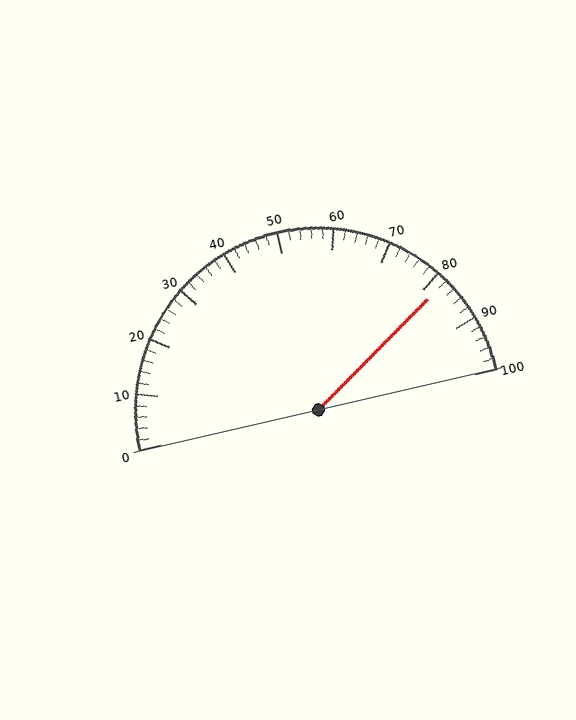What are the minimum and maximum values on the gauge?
The gauge ranges from 0 to 100.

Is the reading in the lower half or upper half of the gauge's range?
The reading is in the upper half of the range (0 to 100).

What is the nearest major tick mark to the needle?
The nearest major tick mark is 80.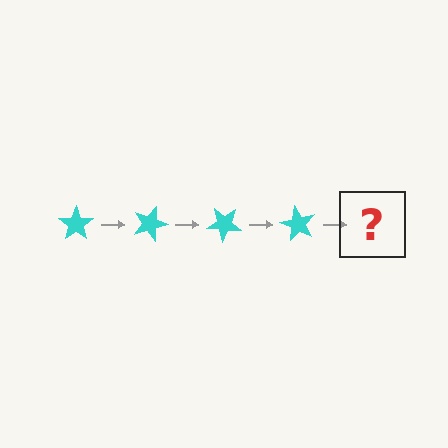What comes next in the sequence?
The next element should be a cyan star rotated 80 degrees.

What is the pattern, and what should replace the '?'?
The pattern is that the star rotates 20 degrees each step. The '?' should be a cyan star rotated 80 degrees.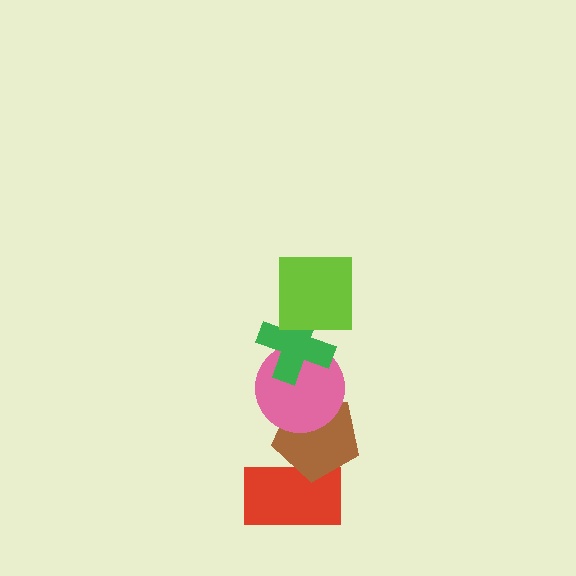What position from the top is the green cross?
The green cross is 2nd from the top.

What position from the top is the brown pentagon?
The brown pentagon is 4th from the top.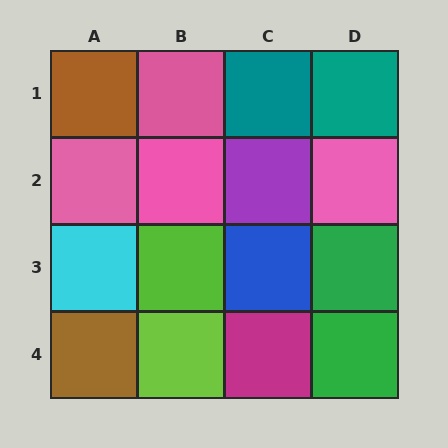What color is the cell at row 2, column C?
Purple.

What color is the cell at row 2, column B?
Pink.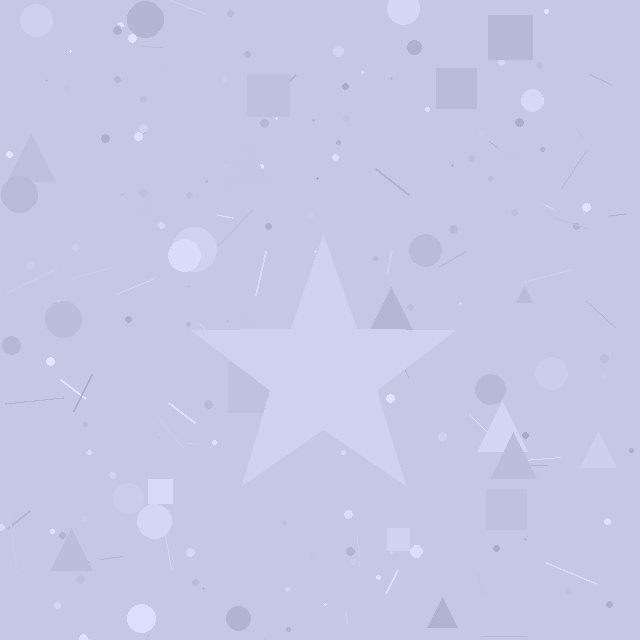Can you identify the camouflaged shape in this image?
The camouflaged shape is a star.